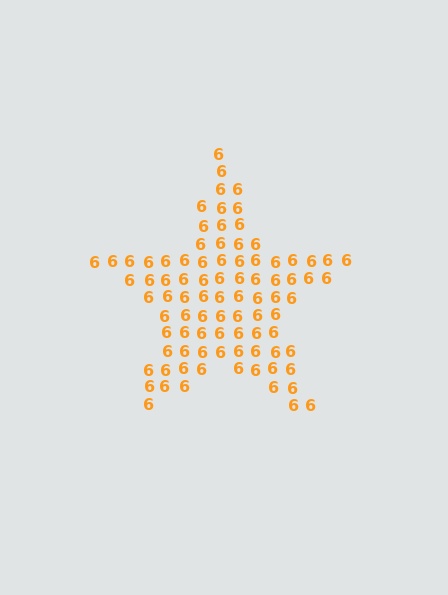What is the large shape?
The large shape is a star.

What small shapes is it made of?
It is made of small digit 6's.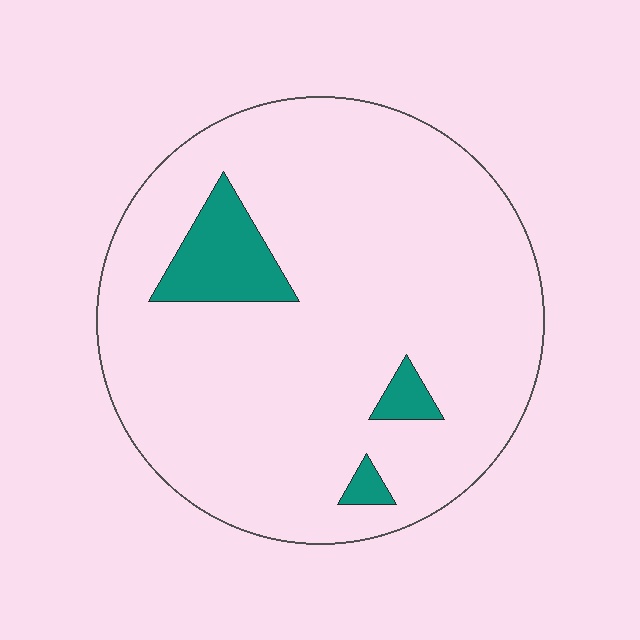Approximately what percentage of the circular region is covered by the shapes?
Approximately 10%.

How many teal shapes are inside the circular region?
3.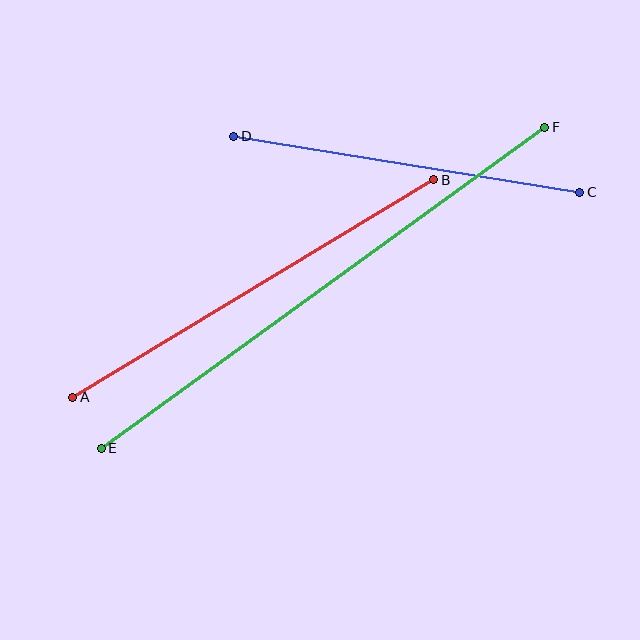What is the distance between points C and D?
The distance is approximately 350 pixels.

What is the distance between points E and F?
The distance is approximately 548 pixels.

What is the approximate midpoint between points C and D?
The midpoint is at approximately (407, 164) pixels.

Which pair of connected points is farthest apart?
Points E and F are farthest apart.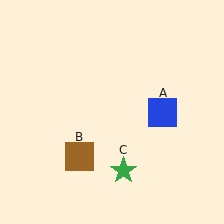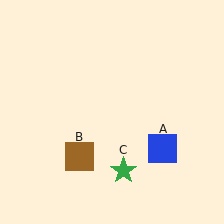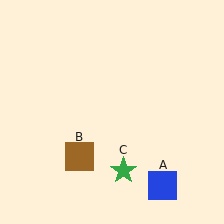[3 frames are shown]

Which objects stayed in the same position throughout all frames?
Brown square (object B) and green star (object C) remained stationary.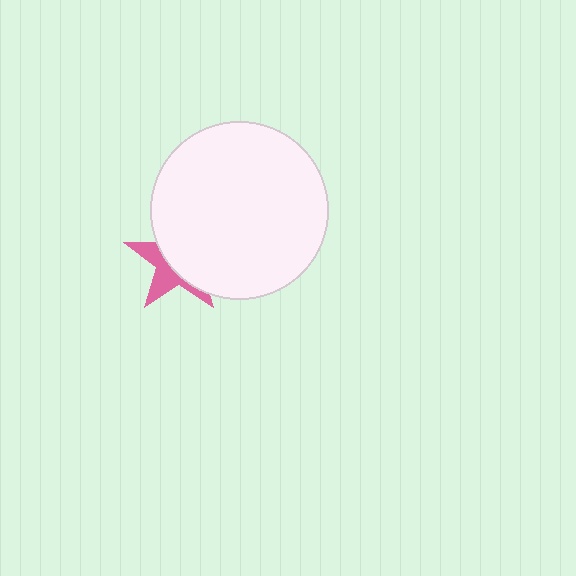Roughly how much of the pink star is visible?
A small part of it is visible (roughly 39%).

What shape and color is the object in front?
The object in front is a white circle.